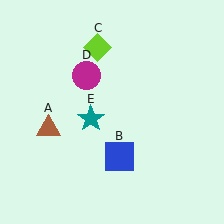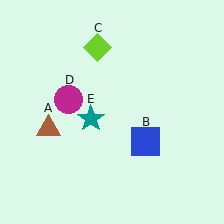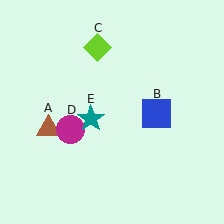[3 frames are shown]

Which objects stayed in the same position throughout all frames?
Brown triangle (object A) and lime diamond (object C) and teal star (object E) remained stationary.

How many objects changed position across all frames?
2 objects changed position: blue square (object B), magenta circle (object D).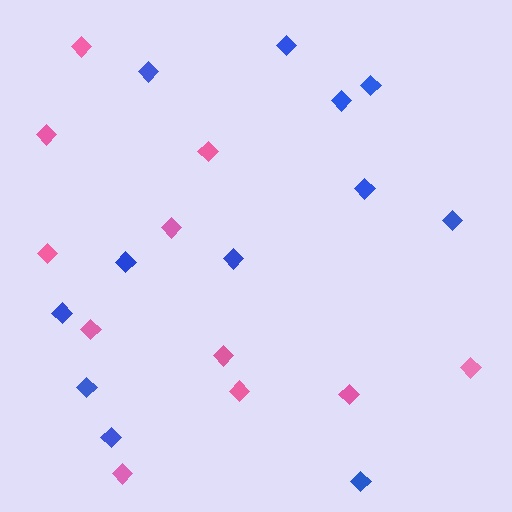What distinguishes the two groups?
There are 2 groups: one group of pink diamonds (11) and one group of blue diamonds (12).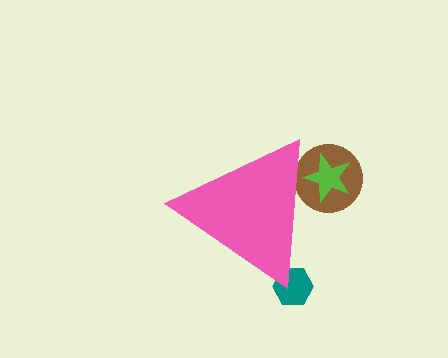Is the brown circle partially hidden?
Yes, the brown circle is partially hidden behind the pink triangle.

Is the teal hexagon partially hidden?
Yes, the teal hexagon is partially hidden behind the pink triangle.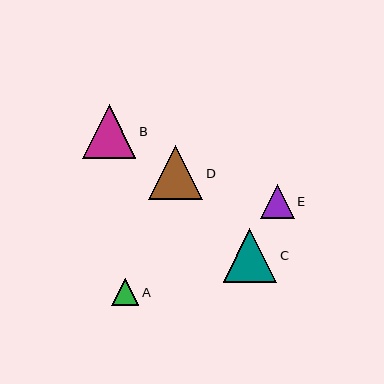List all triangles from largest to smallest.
From largest to smallest: D, B, C, E, A.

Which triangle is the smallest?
Triangle A is the smallest with a size of approximately 27 pixels.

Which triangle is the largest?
Triangle D is the largest with a size of approximately 54 pixels.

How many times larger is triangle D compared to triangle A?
Triangle D is approximately 2.0 times the size of triangle A.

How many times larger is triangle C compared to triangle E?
Triangle C is approximately 1.6 times the size of triangle E.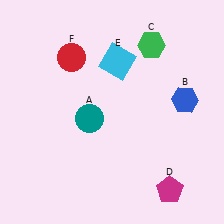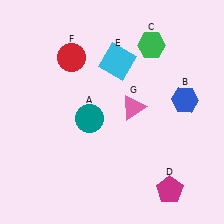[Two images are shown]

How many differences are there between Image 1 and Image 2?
There is 1 difference between the two images.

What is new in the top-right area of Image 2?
A pink triangle (G) was added in the top-right area of Image 2.